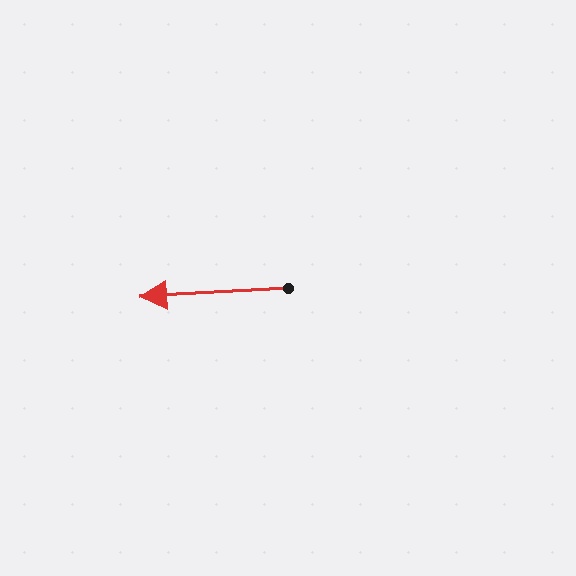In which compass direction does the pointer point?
West.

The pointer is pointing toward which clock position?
Roughly 9 o'clock.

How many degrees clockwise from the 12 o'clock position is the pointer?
Approximately 267 degrees.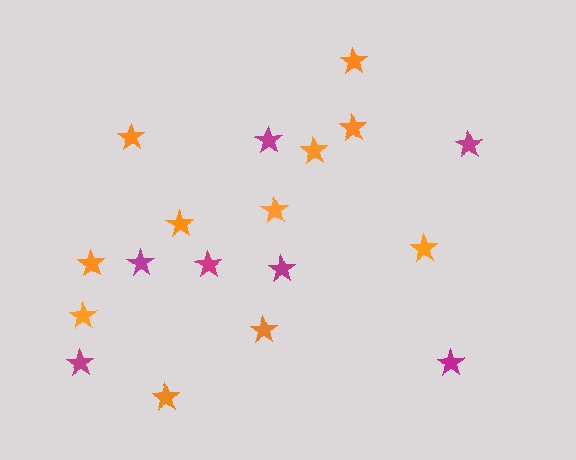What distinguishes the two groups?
There are 2 groups: one group of orange stars (11) and one group of magenta stars (7).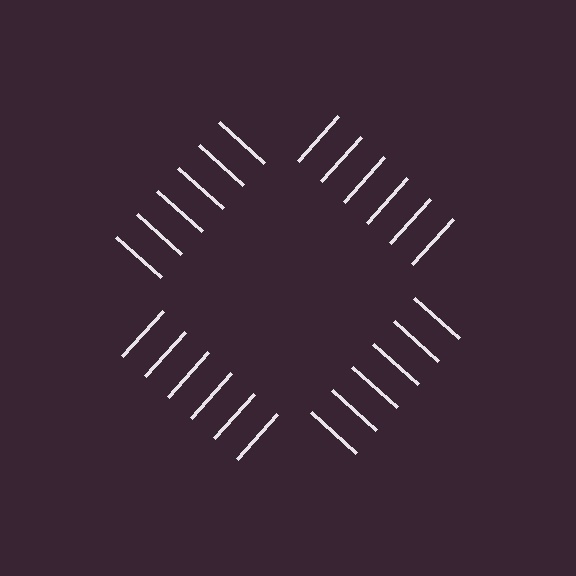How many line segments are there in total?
24 — 6 along each of the 4 edges.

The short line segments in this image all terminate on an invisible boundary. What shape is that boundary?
An illusory square — the line segments terminate on its edges but no continuous stroke is drawn.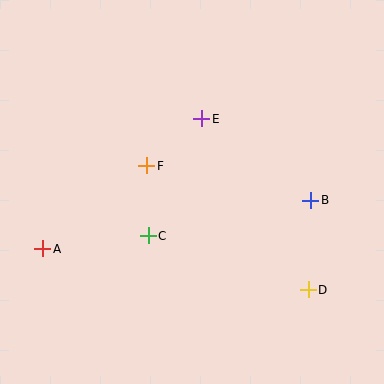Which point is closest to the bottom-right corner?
Point D is closest to the bottom-right corner.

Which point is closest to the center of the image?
Point F at (147, 166) is closest to the center.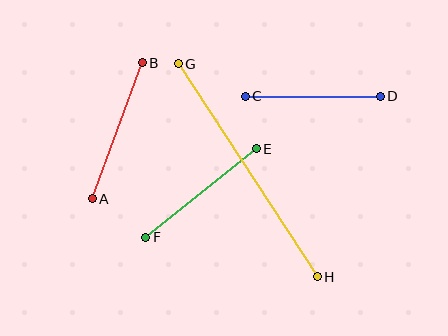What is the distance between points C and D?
The distance is approximately 135 pixels.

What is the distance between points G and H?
The distance is approximately 254 pixels.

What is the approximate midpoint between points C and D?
The midpoint is at approximately (313, 96) pixels.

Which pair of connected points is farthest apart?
Points G and H are farthest apart.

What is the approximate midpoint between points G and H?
The midpoint is at approximately (248, 170) pixels.